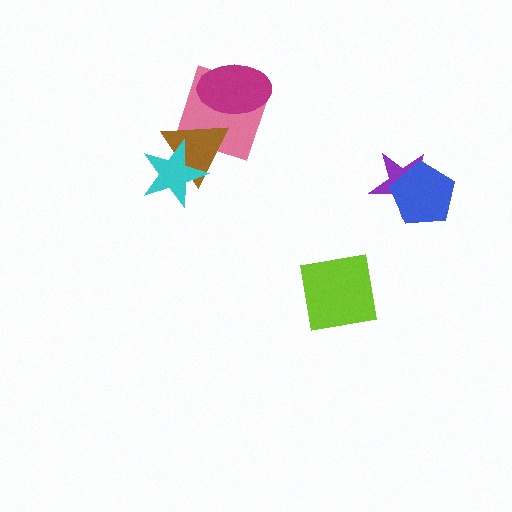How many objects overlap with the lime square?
0 objects overlap with the lime square.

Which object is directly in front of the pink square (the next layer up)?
The brown triangle is directly in front of the pink square.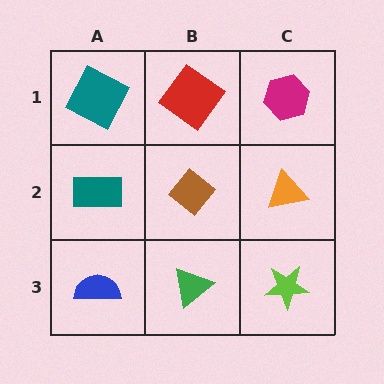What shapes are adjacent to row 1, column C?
An orange triangle (row 2, column C), a red diamond (row 1, column B).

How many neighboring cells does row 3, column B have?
3.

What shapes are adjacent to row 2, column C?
A magenta hexagon (row 1, column C), a lime star (row 3, column C), a brown diamond (row 2, column B).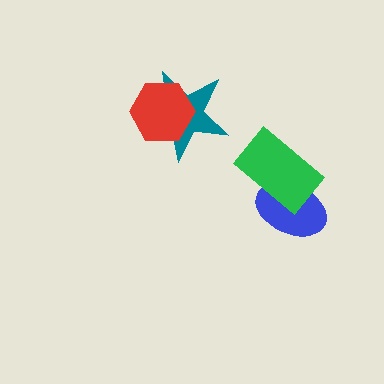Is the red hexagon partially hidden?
No, no other shape covers it.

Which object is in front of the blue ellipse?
The green rectangle is in front of the blue ellipse.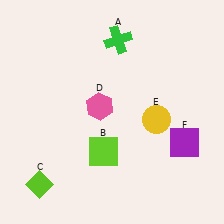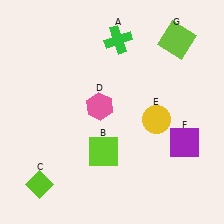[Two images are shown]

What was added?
A lime square (G) was added in Image 2.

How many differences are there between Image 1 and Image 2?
There is 1 difference between the two images.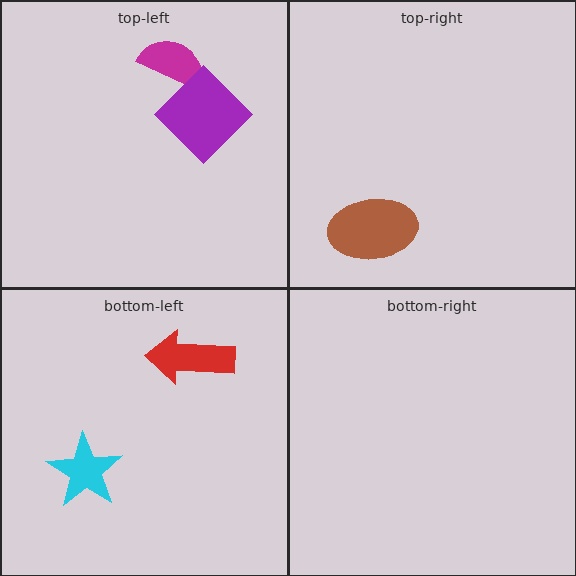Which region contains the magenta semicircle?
The top-left region.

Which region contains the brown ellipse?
The top-right region.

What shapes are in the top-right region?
The brown ellipse.